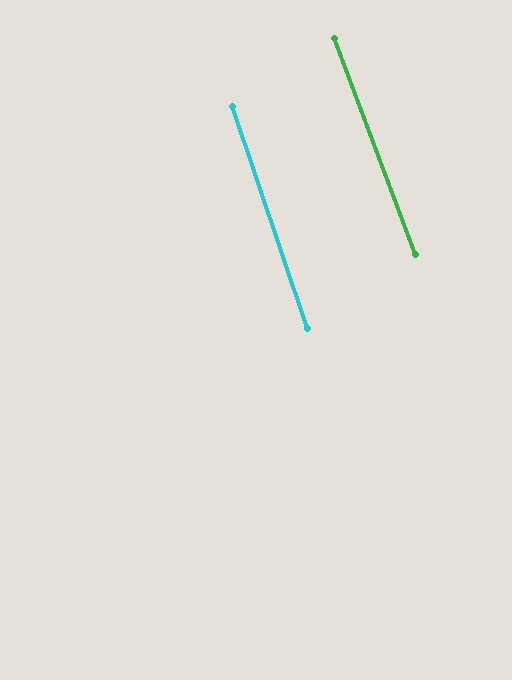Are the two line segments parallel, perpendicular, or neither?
Parallel — their directions differ by only 1.9°.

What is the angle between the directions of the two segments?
Approximately 2 degrees.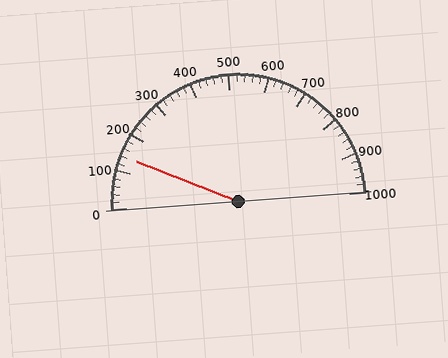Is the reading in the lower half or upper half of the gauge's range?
The reading is in the lower half of the range (0 to 1000).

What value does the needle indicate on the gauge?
The needle indicates approximately 140.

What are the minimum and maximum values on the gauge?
The gauge ranges from 0 to 1000.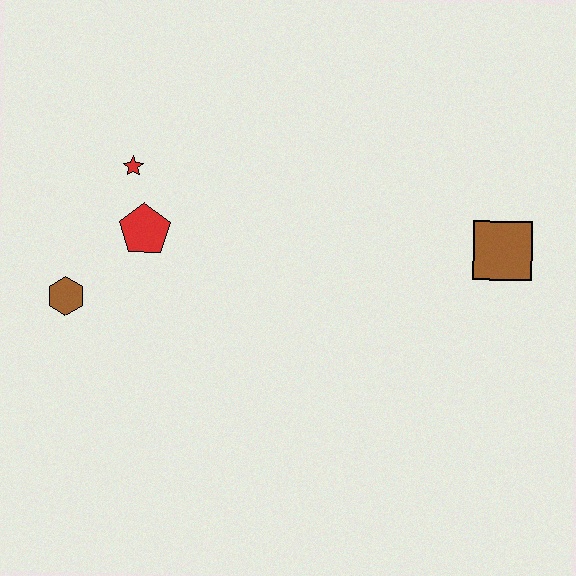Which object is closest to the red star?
The red pentagon is closest to the red star.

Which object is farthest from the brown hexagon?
The brown square is farthest from the brown hexagon.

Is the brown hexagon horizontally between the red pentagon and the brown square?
No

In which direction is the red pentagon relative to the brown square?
The red pentagon is to the left of the brown square.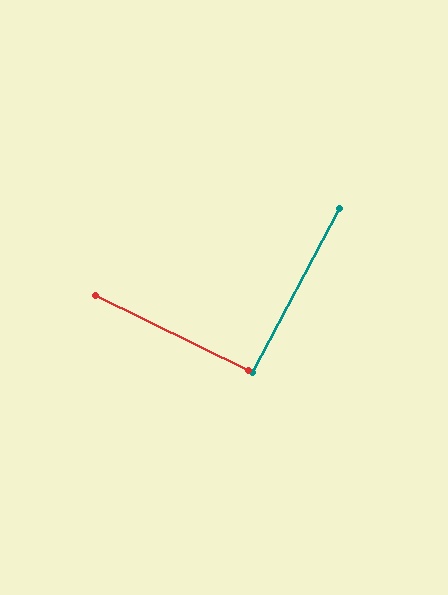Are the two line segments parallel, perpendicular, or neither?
Perpendicular — they meet at approximately 88°.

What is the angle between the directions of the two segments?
Approximately 88 degrees.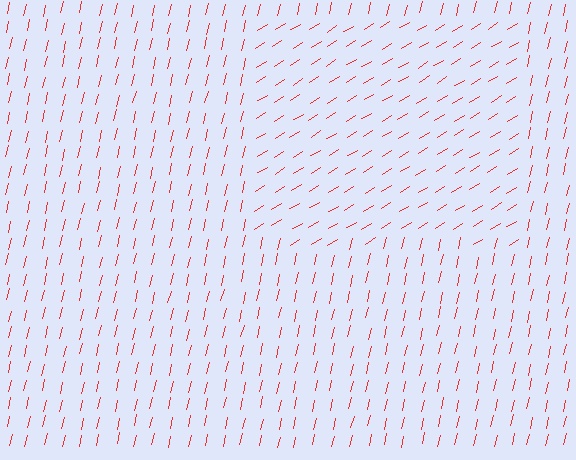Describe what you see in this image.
The image is filled with small red line segments. A rectangle region in the image has lines oriented differently from the surrounding lines, creating a visible texture boundary.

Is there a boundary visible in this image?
Yes, there is a texture boundary formed by a change in line orientation.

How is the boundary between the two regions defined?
The boundary is defined purely by a change in line orientation (approximately 45 degrees difference). All lines are the same color and thickness.